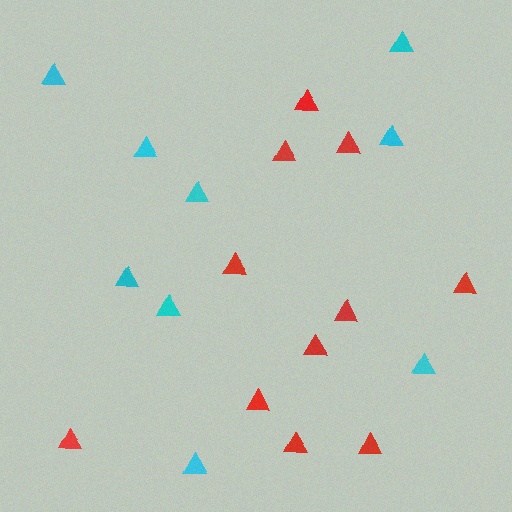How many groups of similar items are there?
There are 2 groups: one group of red triangles (11) and one group of cyan triangles (9).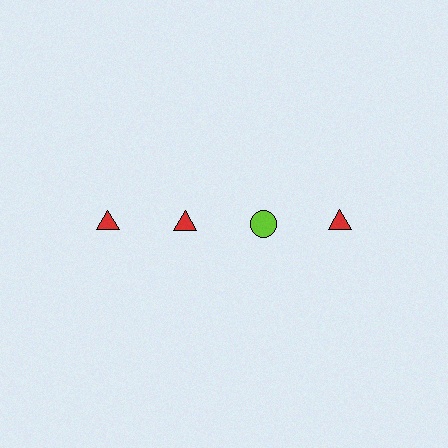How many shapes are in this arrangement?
There are 4 shapes arranged in a grid pattern.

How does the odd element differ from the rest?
It differs in both color (lime instead of red) and shape (circle instead of triangle).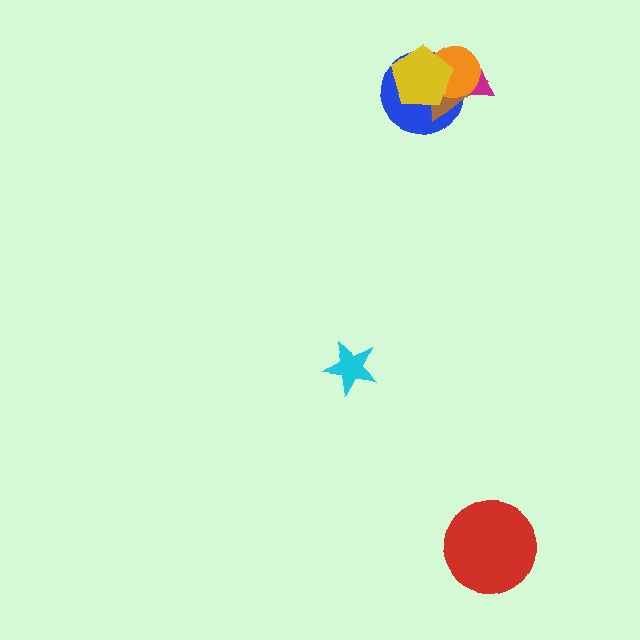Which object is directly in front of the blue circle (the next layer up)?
The brown triangle is directly in front of the blue circle.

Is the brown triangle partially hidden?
Yes, it is partially covered by another shape.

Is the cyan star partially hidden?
No, no other shape covers it.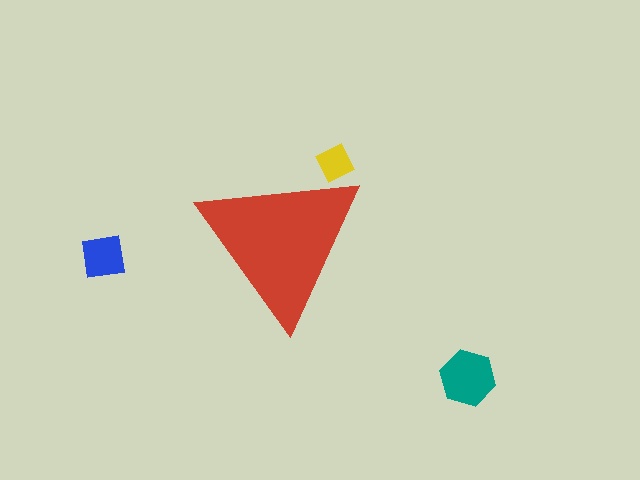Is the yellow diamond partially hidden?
Yes, the yellow diamond is partially hidden behind the red triangle.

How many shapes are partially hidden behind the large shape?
1 shape is partially hidden.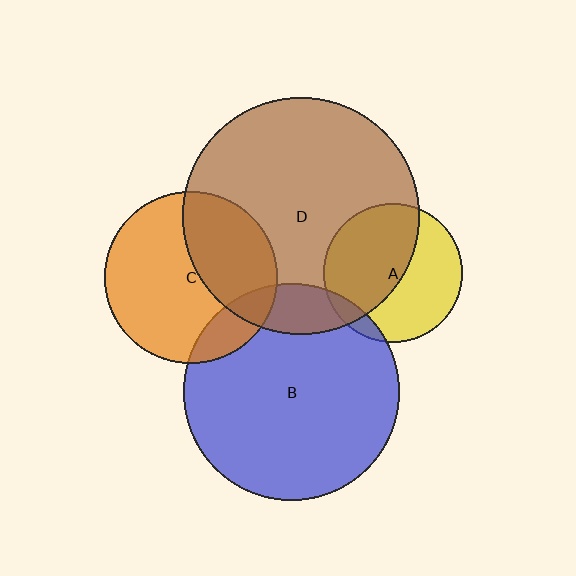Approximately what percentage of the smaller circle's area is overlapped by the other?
Approximately 15%.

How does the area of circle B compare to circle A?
Approximately 2.4 times.